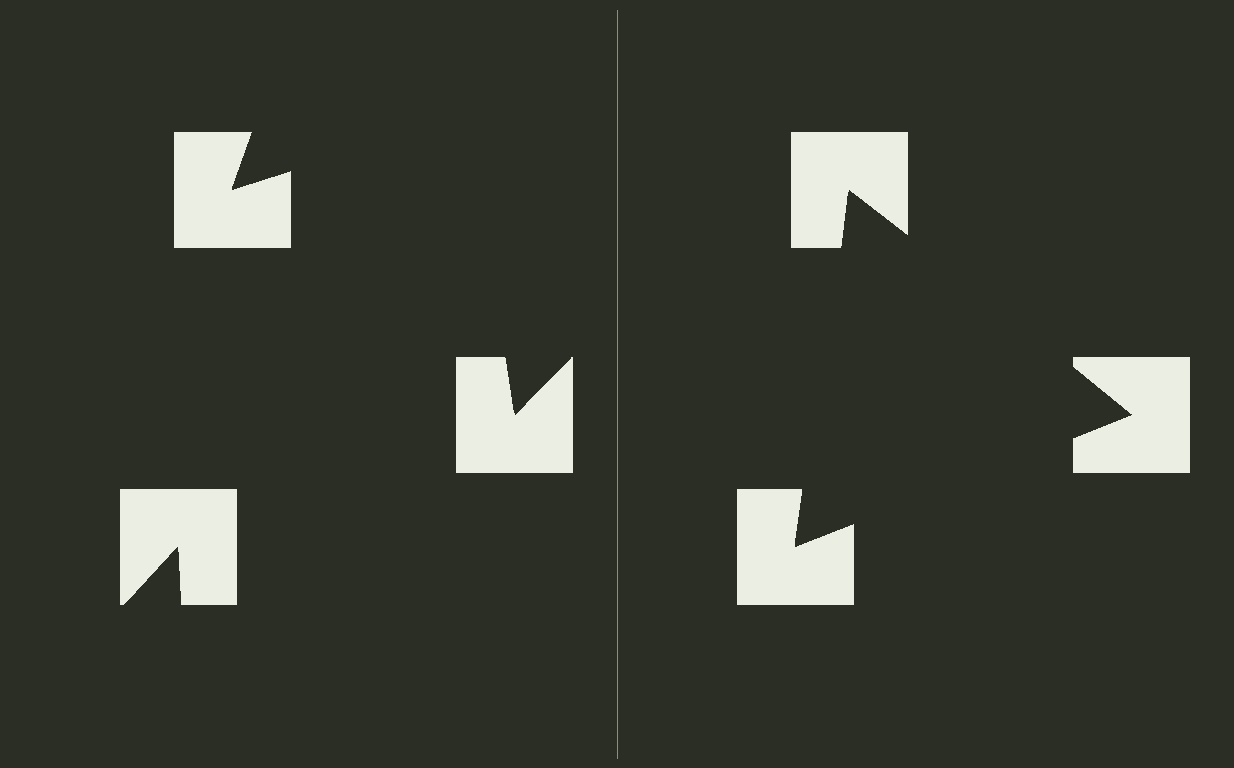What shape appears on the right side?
An illusory triangle.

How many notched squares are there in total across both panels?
6 — 3 on each side.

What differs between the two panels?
The notched squares are positioned identically on both sides; only the wedge orientations differ. On the right they align to a triangle; on the left they are misaligned.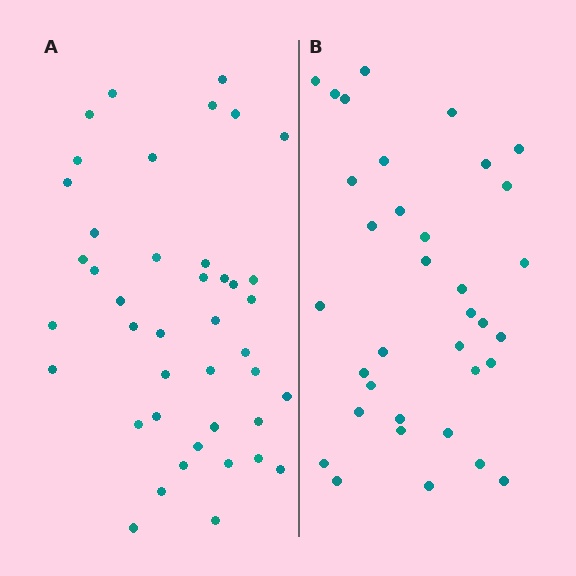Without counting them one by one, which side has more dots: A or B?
Region A (the left region) has more dots.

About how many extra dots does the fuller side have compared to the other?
Region A has roughly 8 or so more dots than region B.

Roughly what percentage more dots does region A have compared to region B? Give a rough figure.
About 20% more.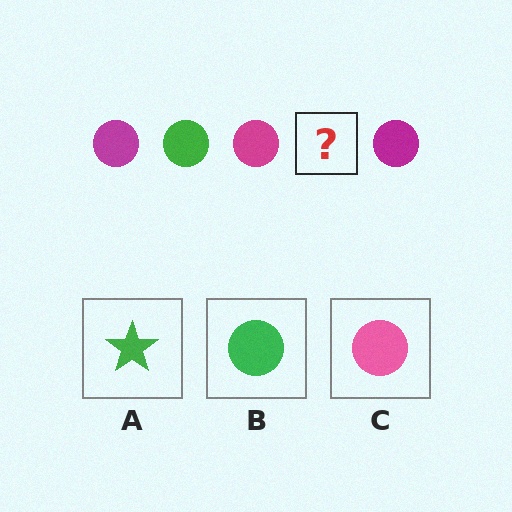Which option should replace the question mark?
Option B.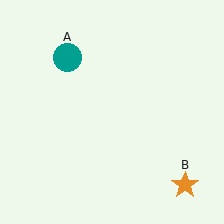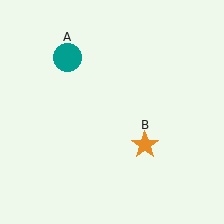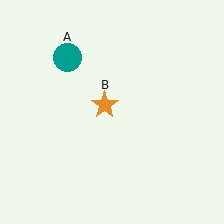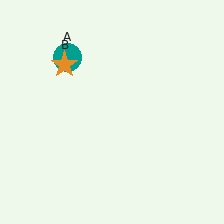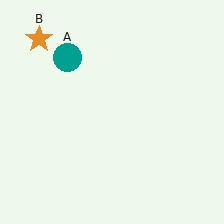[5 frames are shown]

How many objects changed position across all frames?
1 object changed position: orange star (object B).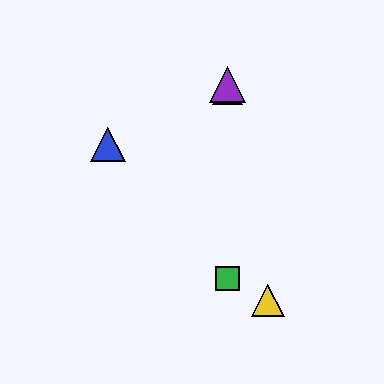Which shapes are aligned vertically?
The red triangle, the green square, the purple triangle are aligned vertically.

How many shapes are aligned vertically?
3 shapes (the red triangle, the green square, the purple triangle) are aligned vertically.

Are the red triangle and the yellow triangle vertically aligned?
No, the red triangle is at x≈228 and the yellow triangle is at x≈268.